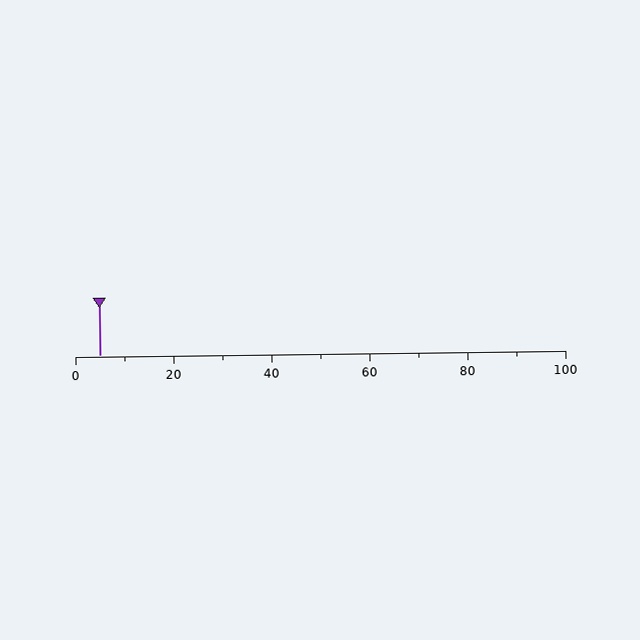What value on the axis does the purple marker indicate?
The marker indicates approximately 5.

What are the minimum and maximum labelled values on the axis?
The axis runs from 0 to 100.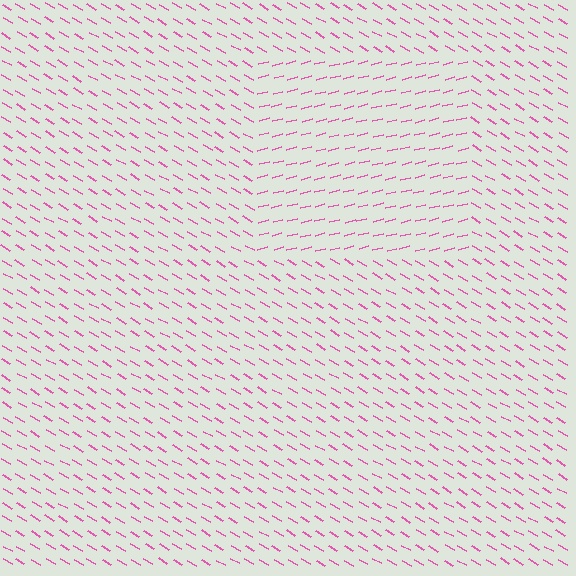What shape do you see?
I see a rectangle.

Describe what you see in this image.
The image is filled with small pink line segments. A rectangle region in the image has lines oriented differently from the surrounding lines, creating a visible texture boundary.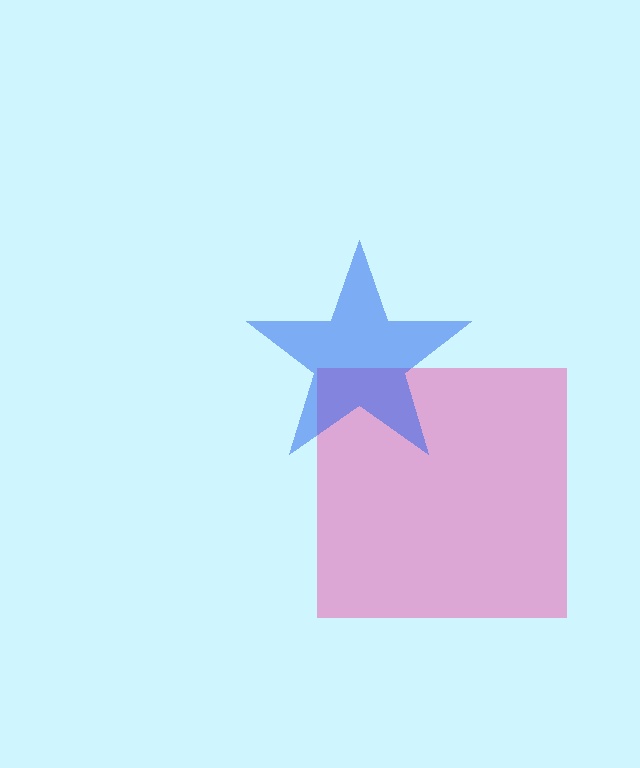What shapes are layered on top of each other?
The layered shapes are: a pink square, a blue star.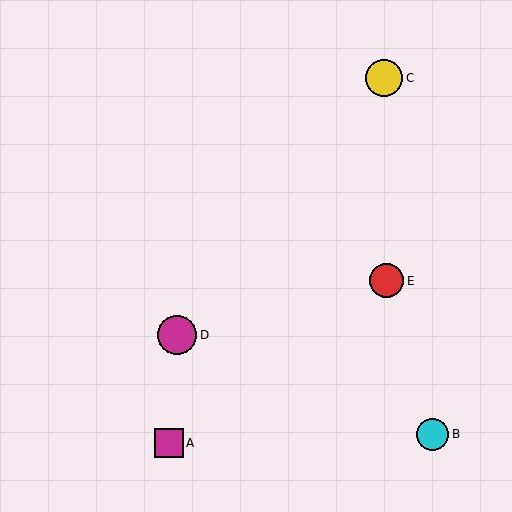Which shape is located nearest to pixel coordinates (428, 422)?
The cyan circle (labeled B) at (433, 434) is nearest to that location.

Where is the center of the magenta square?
The center of the magenta square is at (169, 443).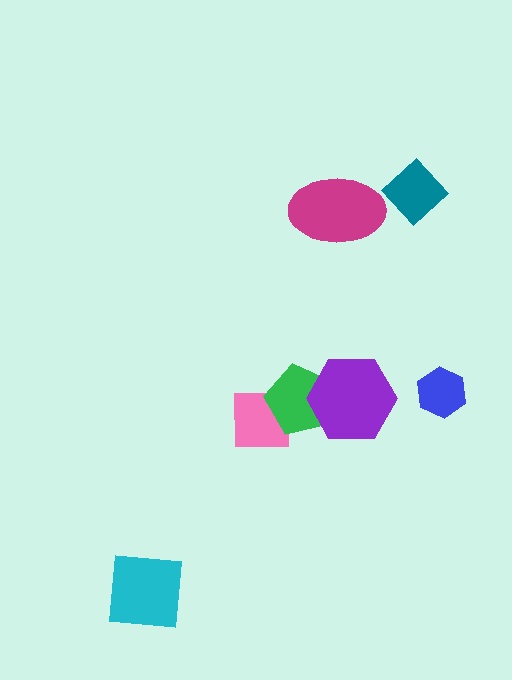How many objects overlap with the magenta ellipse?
0 objects overlap with the magenta ellipse.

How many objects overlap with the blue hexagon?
0 objects overlap with the blue hexagon.